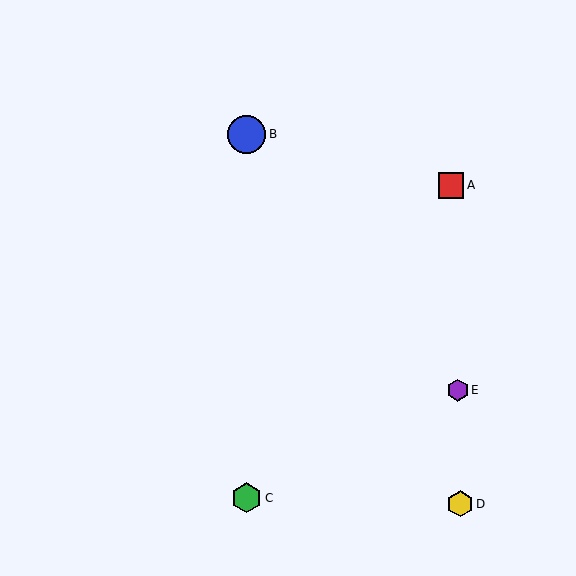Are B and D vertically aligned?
No, B is at x≈247 and D is at x≈460.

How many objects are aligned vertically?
2 objects (B, C) are aligned vertically.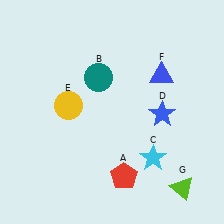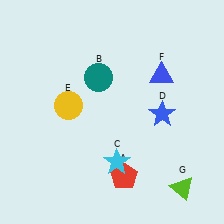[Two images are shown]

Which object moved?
The cyan star (C) moved left.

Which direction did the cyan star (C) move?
The cyan star (C) moved left.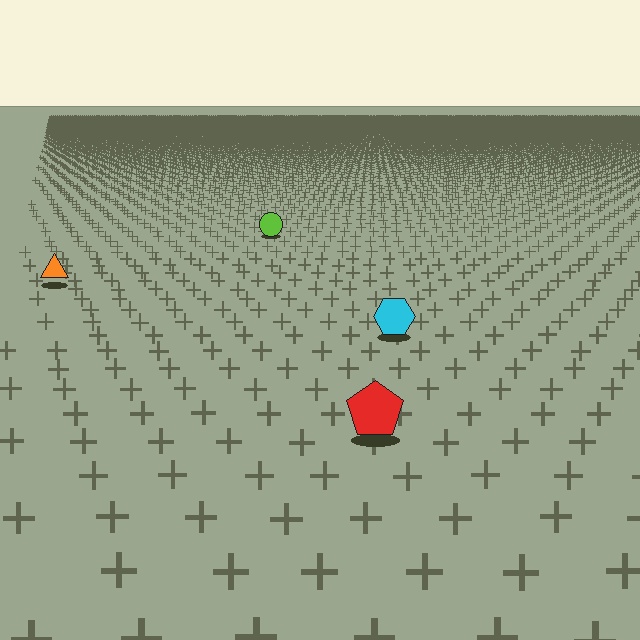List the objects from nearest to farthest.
From nearest to farthest: the red pentagon, the cyan hexagon, the orange triangle, the lime circle.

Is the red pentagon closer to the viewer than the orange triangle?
Yes. The red pentagon is closer — you can tell from the texture gradient: the ground texture is coarser near it.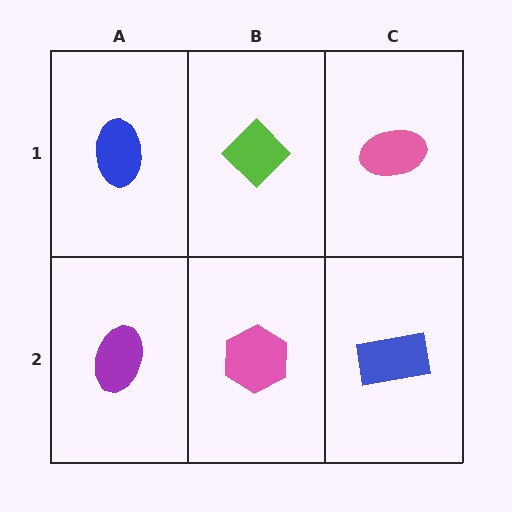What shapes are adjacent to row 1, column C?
A blue rectangle (row 2, column C), a lime diamond (row 1, column B).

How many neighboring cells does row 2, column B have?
3.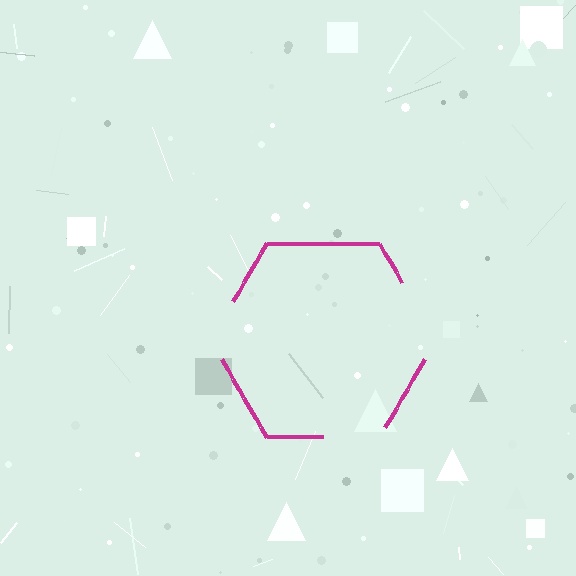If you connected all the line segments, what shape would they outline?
They would outline a hexagon.